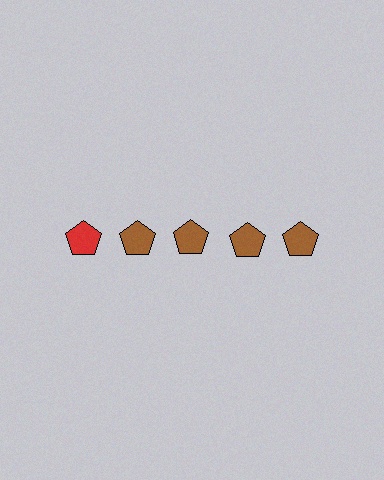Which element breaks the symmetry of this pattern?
The red pentagon in the top row, leftmost column breaks the symmetry. All other shapes are brown pentagons.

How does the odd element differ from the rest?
It has a different color: red instead of brown.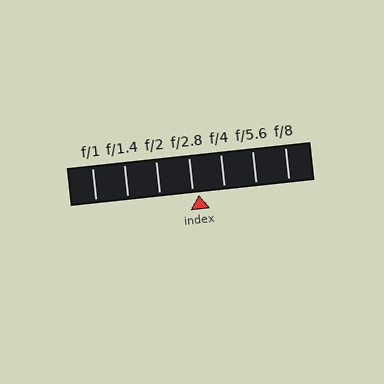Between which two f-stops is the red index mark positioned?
The index mark is between f/2.8 and f/4.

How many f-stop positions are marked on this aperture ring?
There are 7 f-stop positions marked.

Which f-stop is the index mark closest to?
The index mark is closest to f/2.8.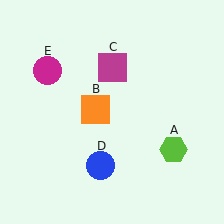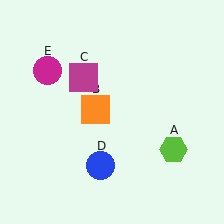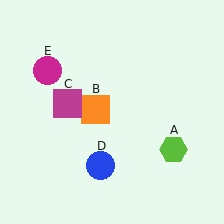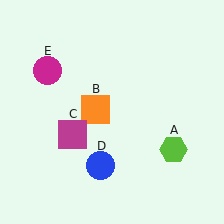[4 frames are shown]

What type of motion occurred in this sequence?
The magenta square (object C) rotated counterclockwise around the center of the scene.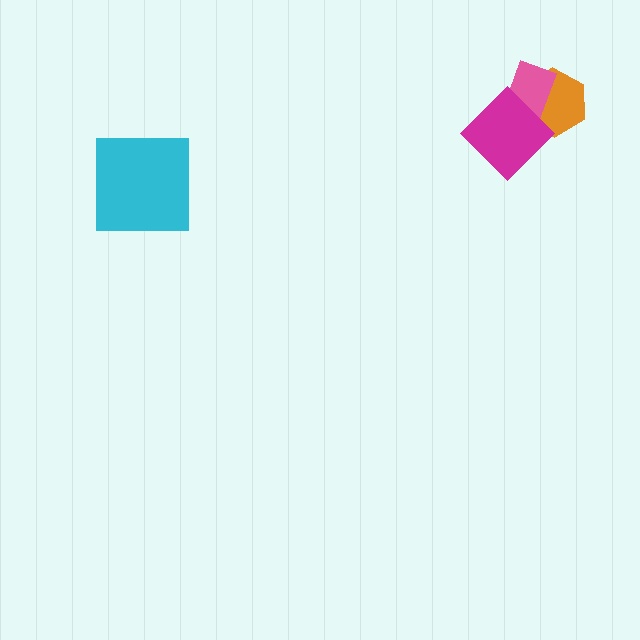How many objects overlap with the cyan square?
0 objects overlap with the cyan square.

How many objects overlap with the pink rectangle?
2 objects overlap with the pink rectangle.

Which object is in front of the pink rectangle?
The magenta diamond is in front of the pink rectangle.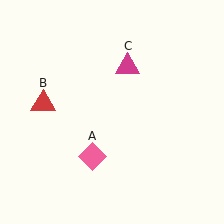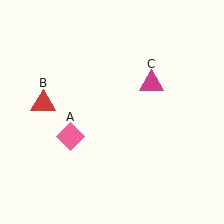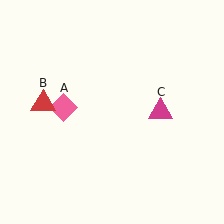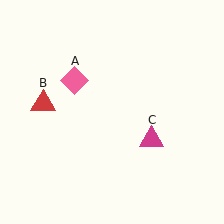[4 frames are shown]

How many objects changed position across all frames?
2 objects changed position: pink diamond (object A), magenta triangle (object C).